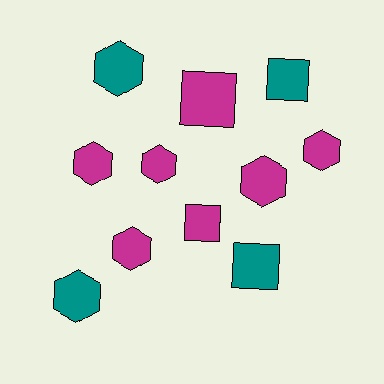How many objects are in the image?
There are 11 objects.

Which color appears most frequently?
Magenta, with 7 objects.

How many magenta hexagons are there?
There are 5 magenta hexagons.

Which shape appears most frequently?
Hexagon, with 7 objects.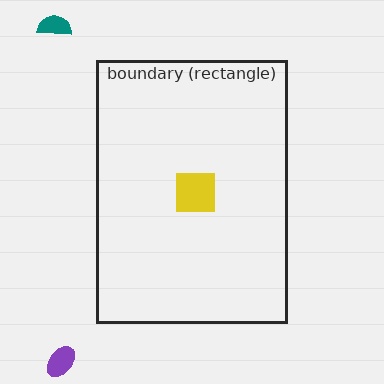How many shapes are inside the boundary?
1 inside, 2 outside.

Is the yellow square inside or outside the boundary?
Inside.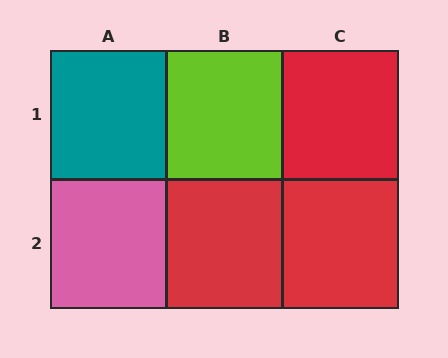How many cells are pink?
1 cell is pink.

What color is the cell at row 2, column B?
Red.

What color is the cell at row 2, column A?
Pink.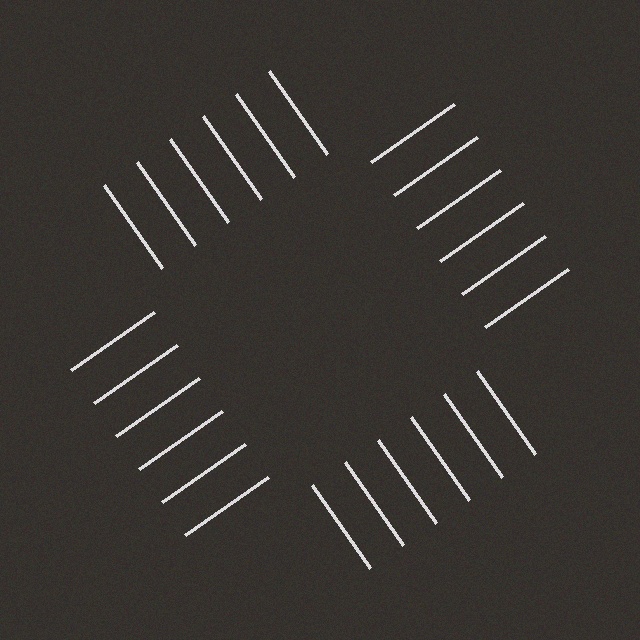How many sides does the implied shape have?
4 sides — the line-ends trace a square.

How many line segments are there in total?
24 — 6 along each of the 4 edges.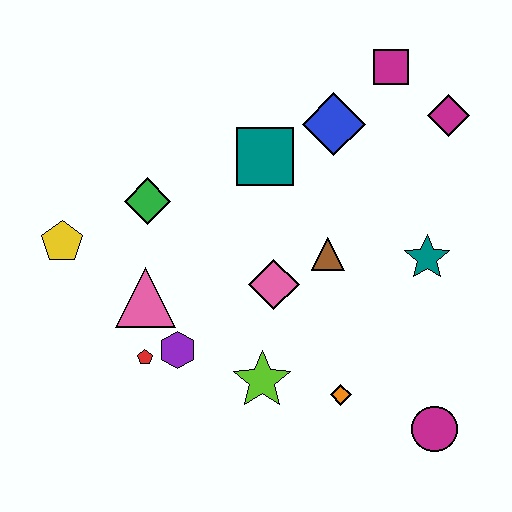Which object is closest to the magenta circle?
The orange diamond is closest to the magenta circle.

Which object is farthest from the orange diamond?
The magenta square is farthest from the orange diamond.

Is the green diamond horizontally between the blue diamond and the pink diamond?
No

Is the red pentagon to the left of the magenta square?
Yes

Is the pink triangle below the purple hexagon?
No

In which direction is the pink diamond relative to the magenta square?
The pink diamond is below the magenta square.